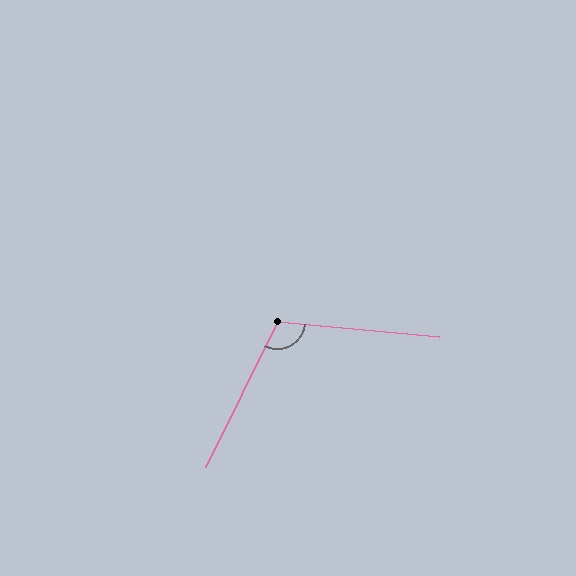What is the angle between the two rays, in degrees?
Approximately 111 degrees.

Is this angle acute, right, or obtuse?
It is obtuse.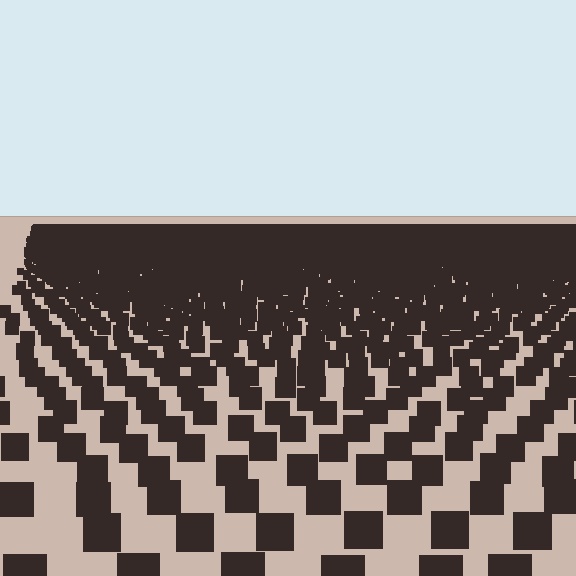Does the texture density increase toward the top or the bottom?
Density increases toward the top.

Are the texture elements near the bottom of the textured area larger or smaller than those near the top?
Larger. Near the bottom, elements are closer to the viewer and appear at a bigger on-screen size.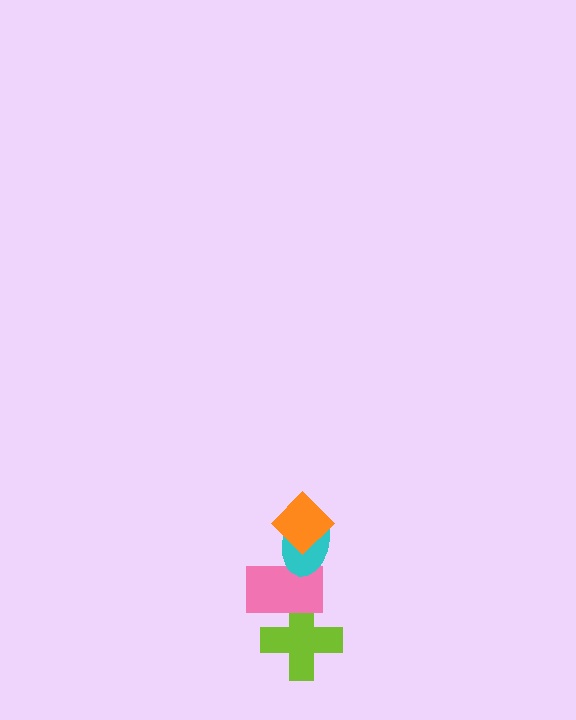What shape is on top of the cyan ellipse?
The orange diamond is on top of the cyan ellipse.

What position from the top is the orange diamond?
The orange diamond is 1st from the top.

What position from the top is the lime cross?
The lime cross is 4th from the top.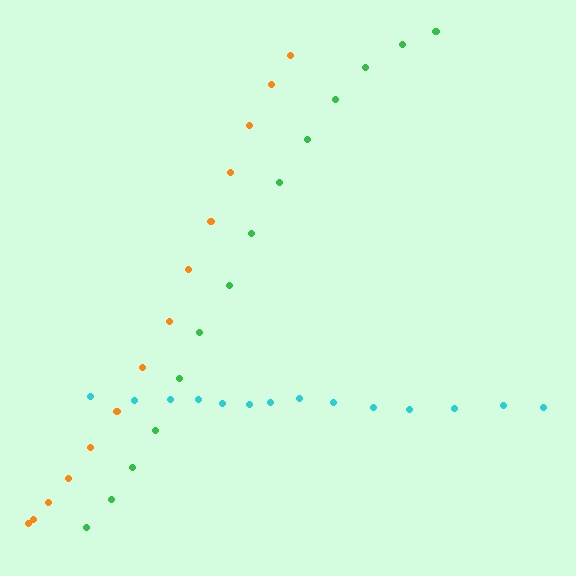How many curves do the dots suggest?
There are 3 distinct paths.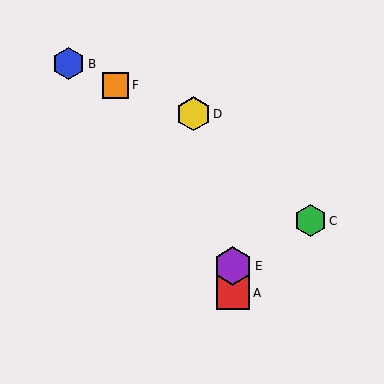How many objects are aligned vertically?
2 objects (A, E) are aligned vertically.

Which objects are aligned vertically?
Objects A, E are aligned vertically.